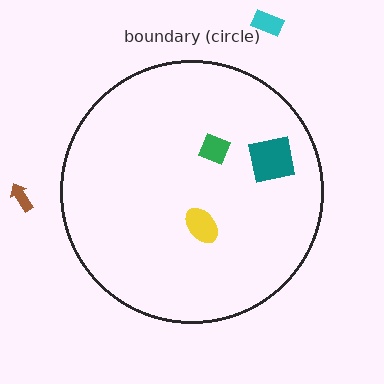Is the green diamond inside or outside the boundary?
Inside.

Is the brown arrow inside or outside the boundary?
Outside.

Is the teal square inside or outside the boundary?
Inside.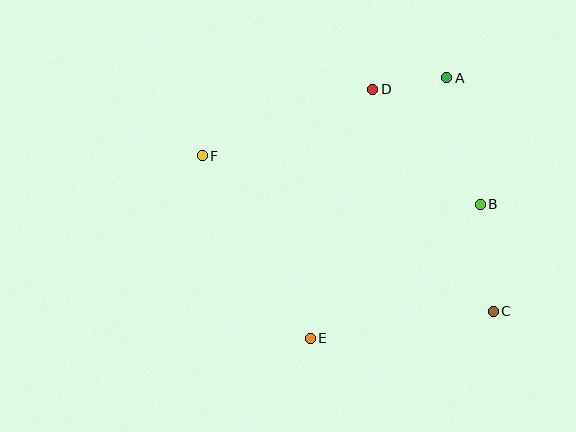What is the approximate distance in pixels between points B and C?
The distance between B and C is approximately 108 pixels.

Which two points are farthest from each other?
Points C and F are farthest from each other.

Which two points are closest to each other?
Points A and D are closest to each other.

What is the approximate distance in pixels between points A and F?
The distance between A and F is approximately 257 pixels.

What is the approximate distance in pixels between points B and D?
The distance between B and D is approximately 157 pixels.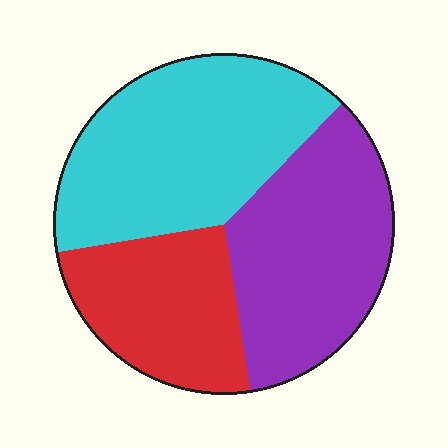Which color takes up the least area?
Red, at roughly 25%.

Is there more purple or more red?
Purple.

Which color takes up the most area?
Cyan, at roughly 40%.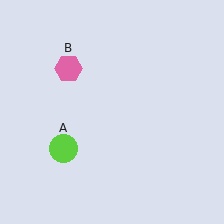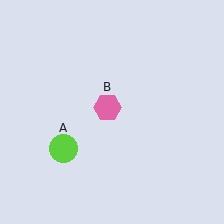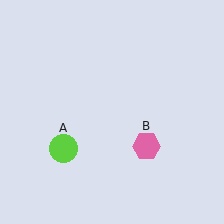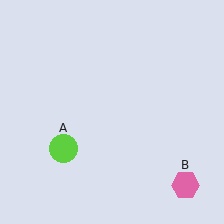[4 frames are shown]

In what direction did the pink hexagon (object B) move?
The pink hexagon (object B) moved down and to the right.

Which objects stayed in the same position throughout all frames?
Lime circle (object A) remained stationary.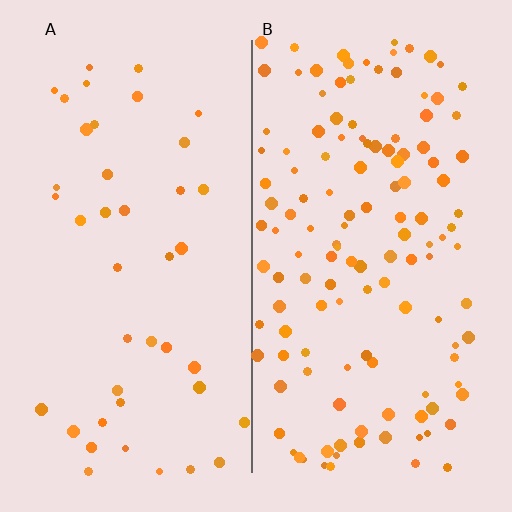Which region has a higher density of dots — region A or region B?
B (the right).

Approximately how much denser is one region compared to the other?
Approximately 3.1× — region B over region A.